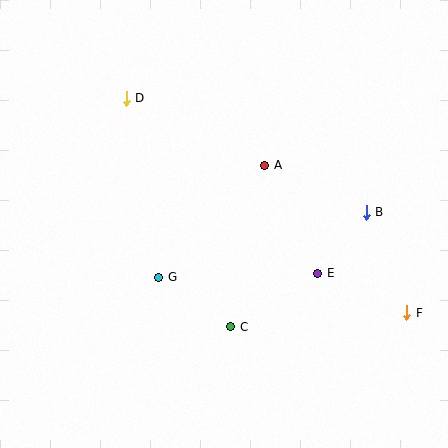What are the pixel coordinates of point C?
Point C is at (231, 327).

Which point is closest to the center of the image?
Point A at (265, 165) is closest to the center.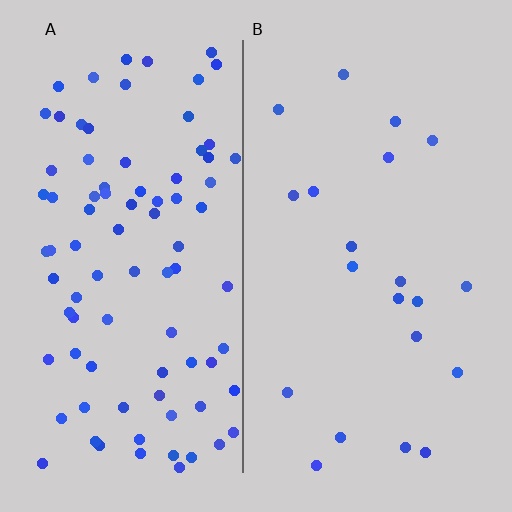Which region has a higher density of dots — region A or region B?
A (the left).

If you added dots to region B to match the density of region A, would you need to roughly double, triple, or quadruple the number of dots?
Approximately quadruple.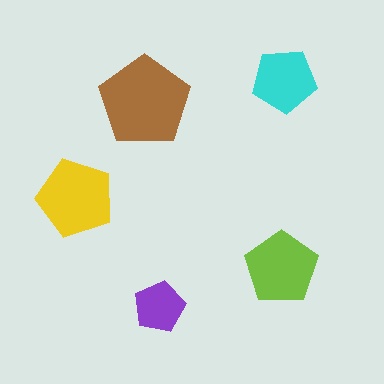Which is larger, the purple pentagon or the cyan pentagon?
The cyan one.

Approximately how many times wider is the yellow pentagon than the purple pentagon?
About 1.5 times wider.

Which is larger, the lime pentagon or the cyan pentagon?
The lime one.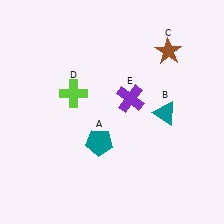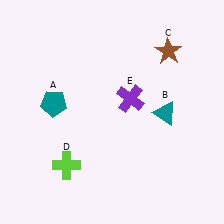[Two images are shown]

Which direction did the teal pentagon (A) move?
The teal pentagon (A) moved left.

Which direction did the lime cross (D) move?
The lime cross (D) moved down.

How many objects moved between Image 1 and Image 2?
2 objects moved between the two images.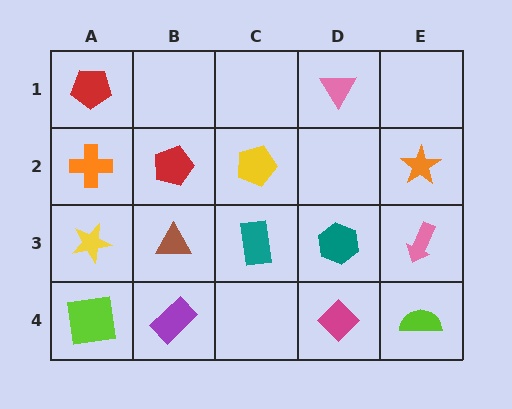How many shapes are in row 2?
4 shapes.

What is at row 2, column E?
An orange star.